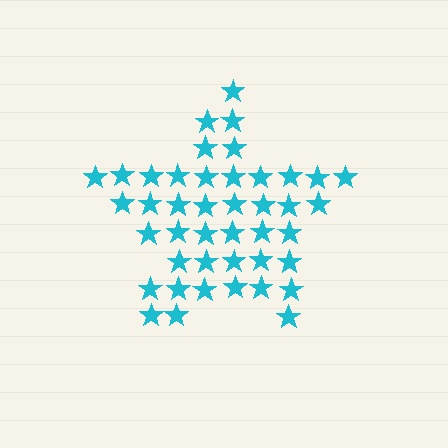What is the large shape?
The large shape is a star.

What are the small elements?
The small elements are stars.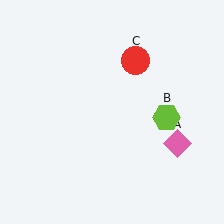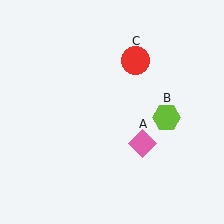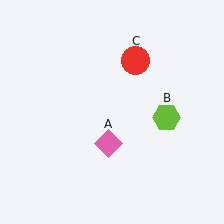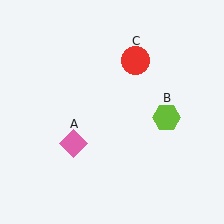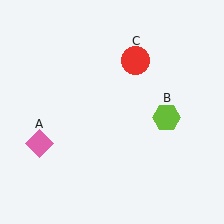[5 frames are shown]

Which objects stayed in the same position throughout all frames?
Lime hexagon (object B) and red circle (object C) remained stationary.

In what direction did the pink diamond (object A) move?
The pink diamond (object A) moved left.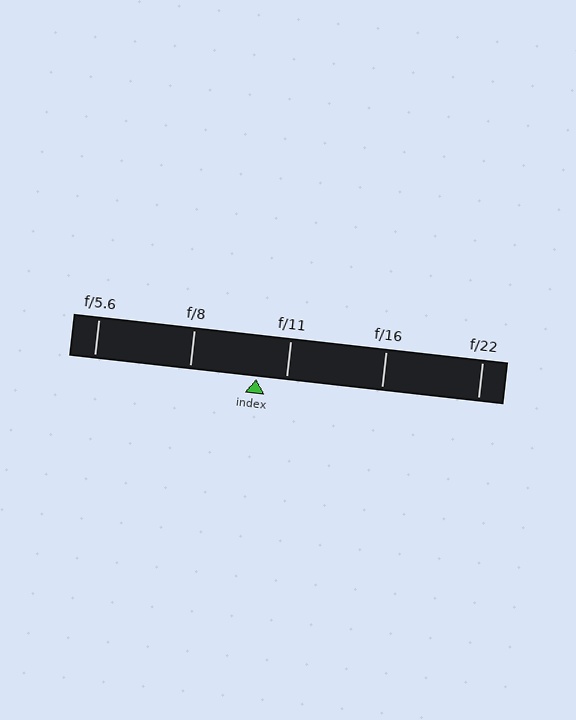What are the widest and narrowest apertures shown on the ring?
The widest aperture shown is f/5.6 and the narrowest is f/22.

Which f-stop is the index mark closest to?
The index mark is closest to f/11.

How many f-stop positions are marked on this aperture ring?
There are 5 f-stop positions marked.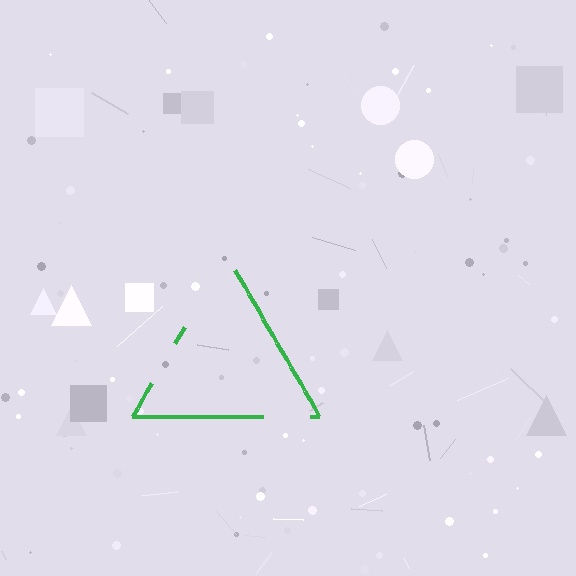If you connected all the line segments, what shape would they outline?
They would outline a triangle.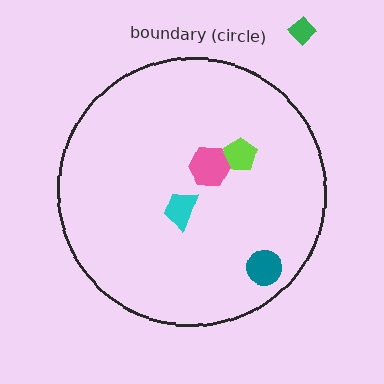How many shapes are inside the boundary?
4 inside, 1 outside.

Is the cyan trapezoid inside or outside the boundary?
Inside.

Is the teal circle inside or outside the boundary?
Inside.